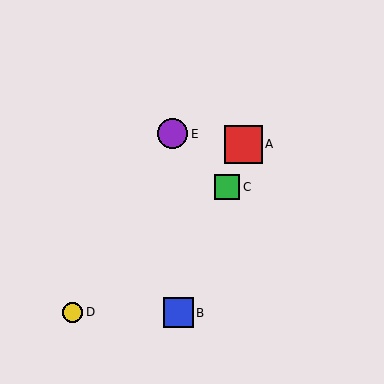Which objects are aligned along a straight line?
Objects A, B, C are aligned along a straight line.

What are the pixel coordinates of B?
Object B is at (178, 313).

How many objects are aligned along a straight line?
3 objects (A, B, C) are aligned along a straight line.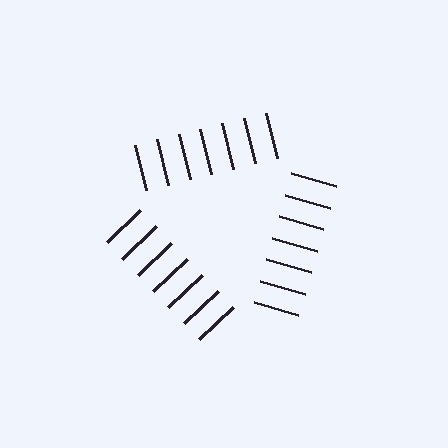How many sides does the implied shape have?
3 sides — the line-ends trace a triangle.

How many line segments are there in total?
21 — 7 along each of the 3 edges.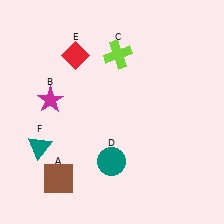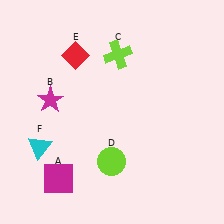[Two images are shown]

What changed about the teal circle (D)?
In Image 1, D is teal. In Image 2, it changed to lime.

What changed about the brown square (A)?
In Image 1, A is brown. In Image 2, it changed to magenta.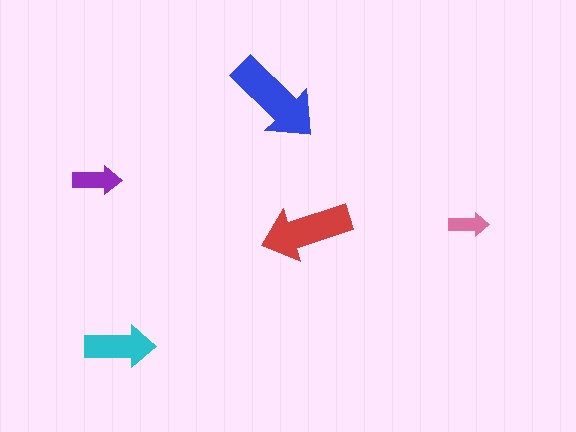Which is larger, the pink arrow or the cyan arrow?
The cyan one.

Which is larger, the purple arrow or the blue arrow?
The blue one.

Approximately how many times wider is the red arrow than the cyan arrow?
About 1.5 times wider.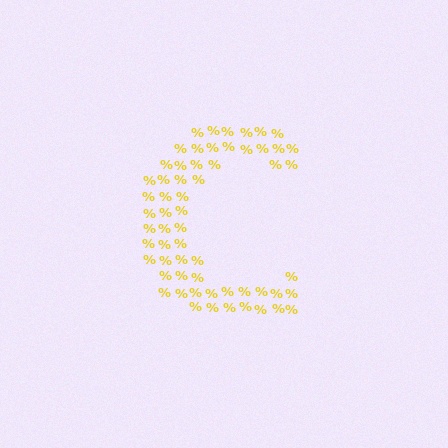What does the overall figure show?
The overall figure shows the letter C.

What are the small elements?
The small elements are percent signs.